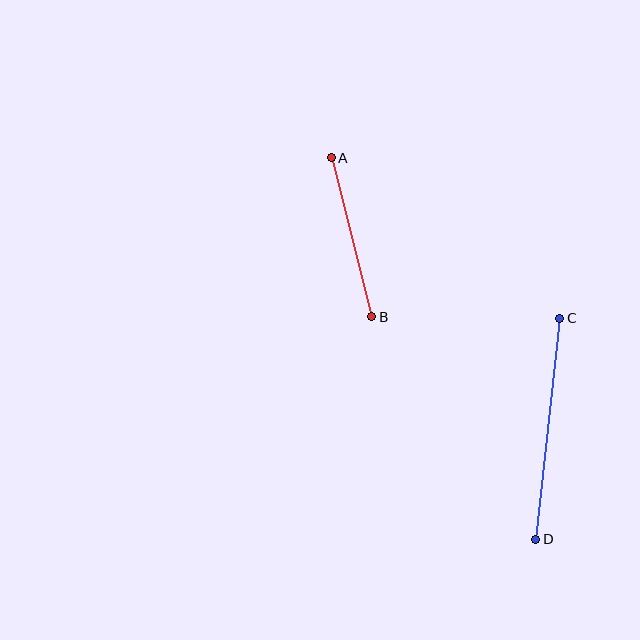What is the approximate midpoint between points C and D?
The midpoint is at approximately (548, 429) pixels.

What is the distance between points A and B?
The distance is approximately 164 pixels.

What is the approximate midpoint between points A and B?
The midpoint is at approximately (352, 237) pixels.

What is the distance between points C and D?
The distance is approximately 222 pixels.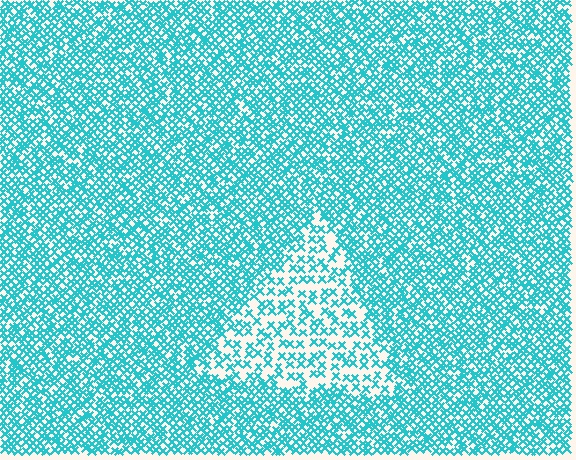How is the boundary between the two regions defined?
The boundary is defined by a change in element density (approximately 2.1x ratio). All elements are the same color, size, and shape.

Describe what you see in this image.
The image contains small cyan elements arranged at two different densities. A triangle-shaped region is visible where the elements are less densely packed than the surrounding area.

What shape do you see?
I see a triangle.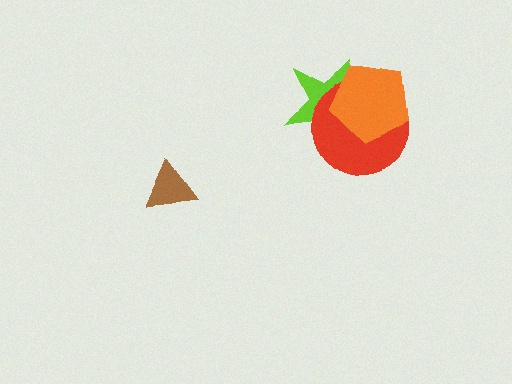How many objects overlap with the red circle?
2 objects overlap with the red circle.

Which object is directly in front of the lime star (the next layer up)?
The red circle is directly in front of the lime star.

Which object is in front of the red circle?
The orange pentagon is in front of the red circle.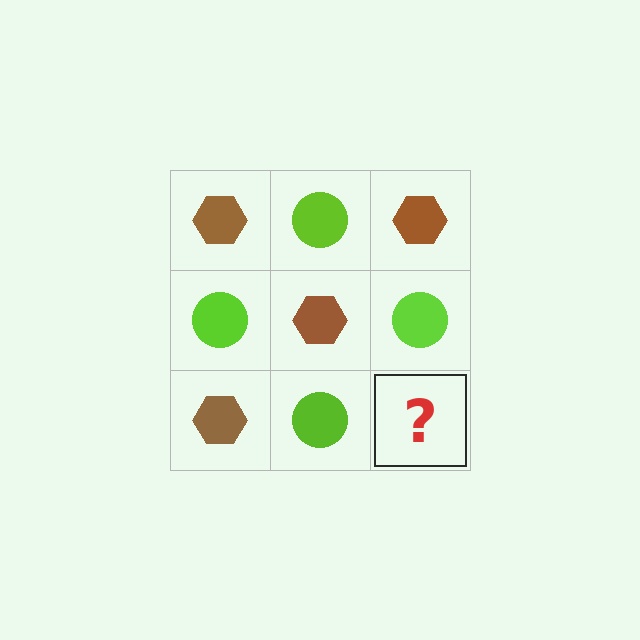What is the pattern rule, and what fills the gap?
The rule is that it alternates brown hexagon and lime circle in a checkerboard pattern. The gap should be filled with a brown hexagon.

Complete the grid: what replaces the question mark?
The question mark should be replaced with a brown hexagon.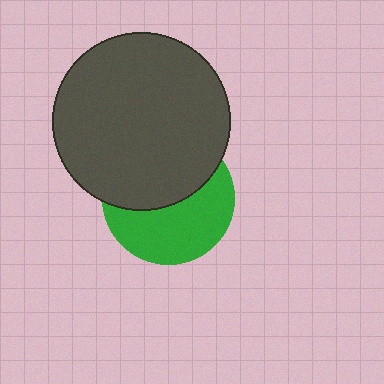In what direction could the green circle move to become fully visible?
The green circle could move down. That would shift it out from behind the dark gray circle entirely.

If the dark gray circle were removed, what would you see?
You would see the complete green circle.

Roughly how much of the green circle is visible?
About half of it is visible (roughly 51%).